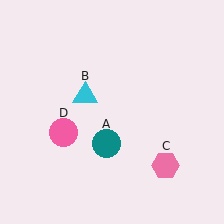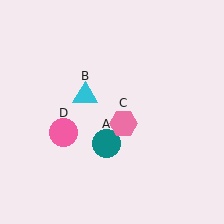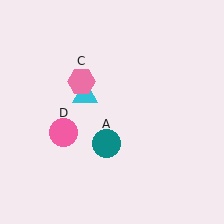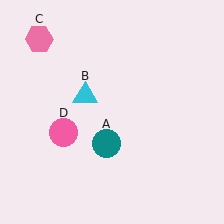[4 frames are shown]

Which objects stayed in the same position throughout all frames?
Teal circle (object A) and cyan triangle (object B) and pink circle (object D) remained stationary.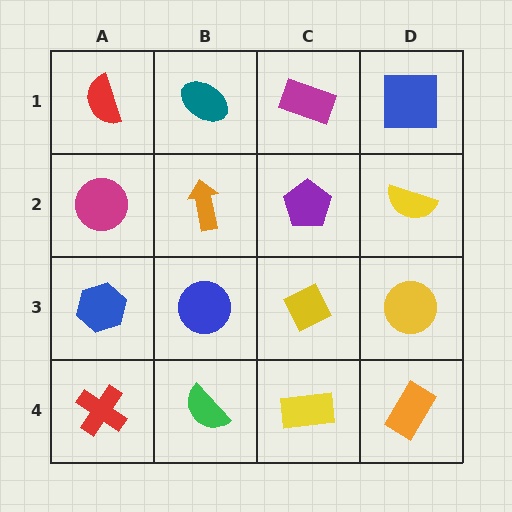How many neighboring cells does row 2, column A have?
3.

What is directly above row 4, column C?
A yellow diamond.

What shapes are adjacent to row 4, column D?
A yellow circle (row 3, column D), a yellow rectangle (row 4, column C).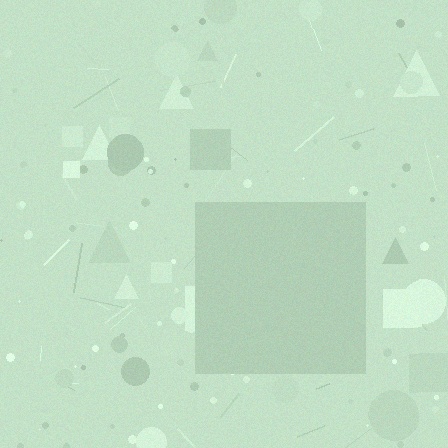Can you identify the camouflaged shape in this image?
The camouflaged shape is a square.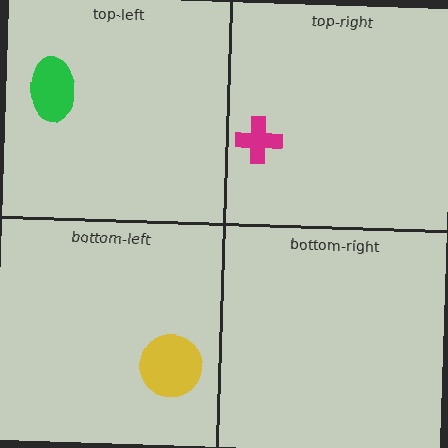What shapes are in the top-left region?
The green ellipse.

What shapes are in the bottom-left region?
The yellow circle.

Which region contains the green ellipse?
The top-left region.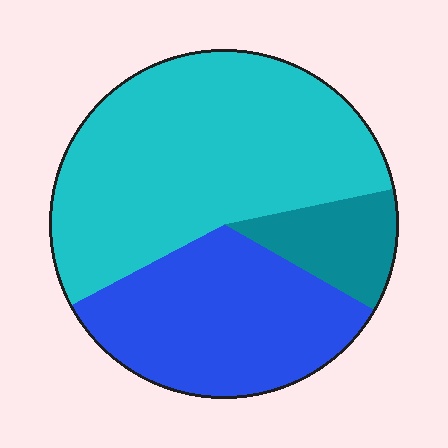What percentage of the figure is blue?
Blue takes up between a quarter and a half of the figure.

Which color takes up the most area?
Cyan, at roughly 55%.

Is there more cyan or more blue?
Cyan.